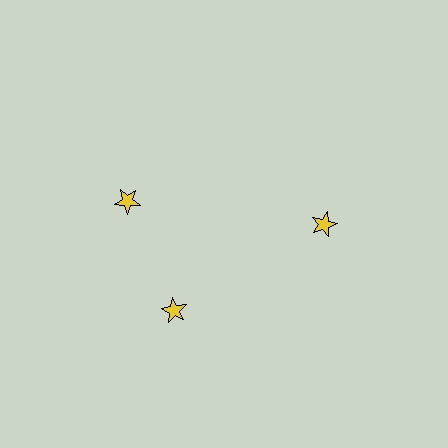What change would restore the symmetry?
The symmetry would be restored by rotating it back into even spacing with its neighbors so that all 3 stars sit at equal angles and equal distance from the center.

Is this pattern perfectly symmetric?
No. The 3 yellow stars are arranged in a ring, but one element near the 11 o'clock position is rotated out of alignment along the ring, breaking the 3-fold rotational symmetry.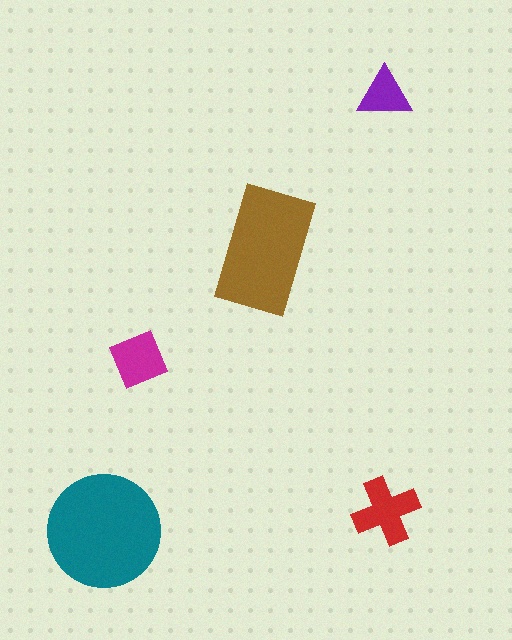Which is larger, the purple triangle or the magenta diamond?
The magenta diamond.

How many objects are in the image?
There are 5 objects in the image.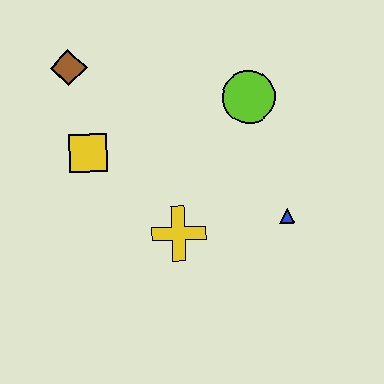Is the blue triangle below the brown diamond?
Yes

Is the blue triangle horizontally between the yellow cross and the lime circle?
No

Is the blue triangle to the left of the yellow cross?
No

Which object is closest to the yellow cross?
The blue triangle is closest to the yellow cross.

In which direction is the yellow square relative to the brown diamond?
The yellow square is below the brown diamond.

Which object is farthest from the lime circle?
The brown diamond is farthest from the lime circle.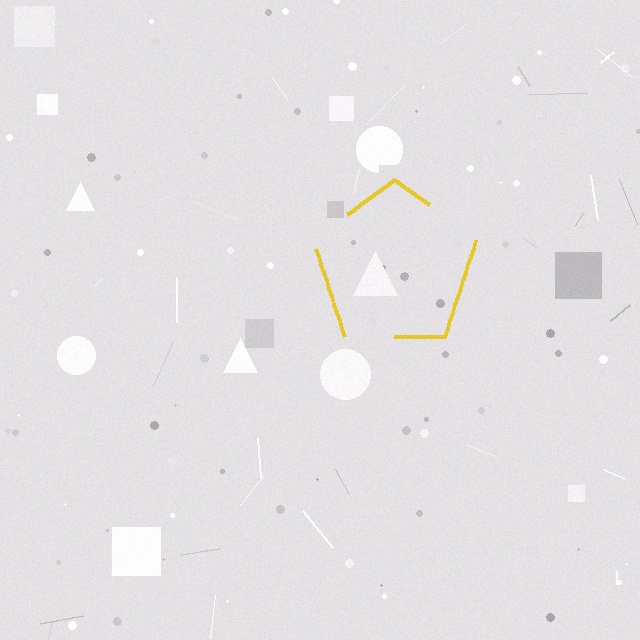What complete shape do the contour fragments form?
The contour fragments form a pentagon.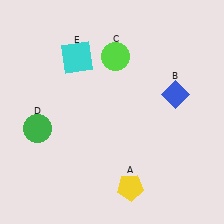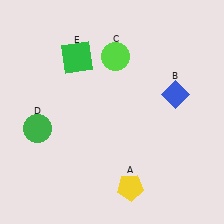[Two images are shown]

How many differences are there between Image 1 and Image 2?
There is 1 difference between the two images.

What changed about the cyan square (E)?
In Image 1, E is cyan. In Image 2, it changed to green.